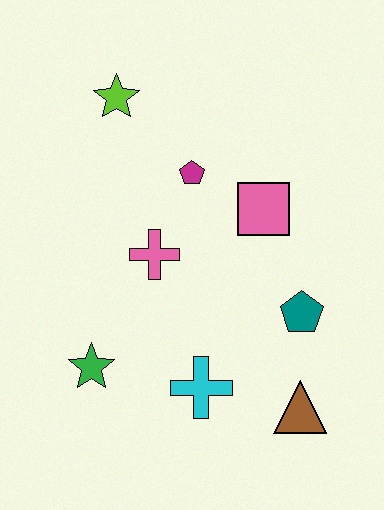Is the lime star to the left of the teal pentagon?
Yes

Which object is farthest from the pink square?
The green star is farthest from the pink square.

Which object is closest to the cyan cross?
The brown triangle is closest to the cyan cross.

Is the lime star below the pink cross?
No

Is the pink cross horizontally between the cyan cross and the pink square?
No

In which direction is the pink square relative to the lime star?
The pink square is to the right of the lime star.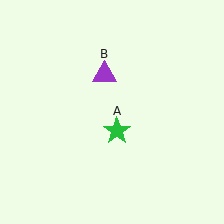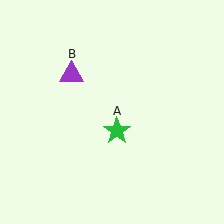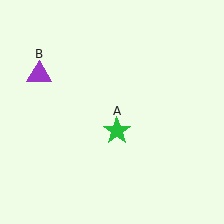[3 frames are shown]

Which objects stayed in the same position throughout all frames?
Green star (object A) remained stationary.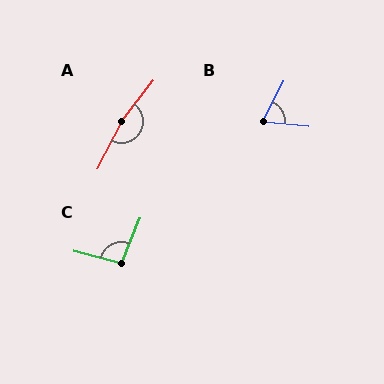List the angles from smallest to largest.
B (68°), C (97°), A (169°).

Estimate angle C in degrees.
Approximately 97 degrees.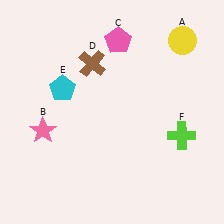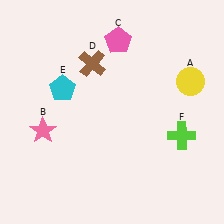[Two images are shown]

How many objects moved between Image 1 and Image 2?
1 object moved between the two images.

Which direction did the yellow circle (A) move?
The yellow circle (A) moved down.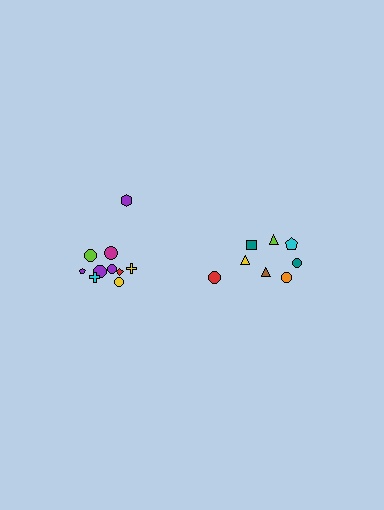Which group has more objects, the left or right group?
The left group.